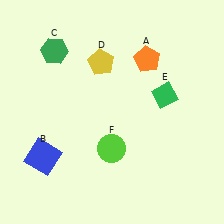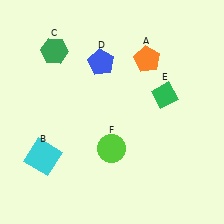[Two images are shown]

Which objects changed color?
B changed from blue to cyan. D changed from yellow to blue.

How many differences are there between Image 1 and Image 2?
There are 2 differences between the two images.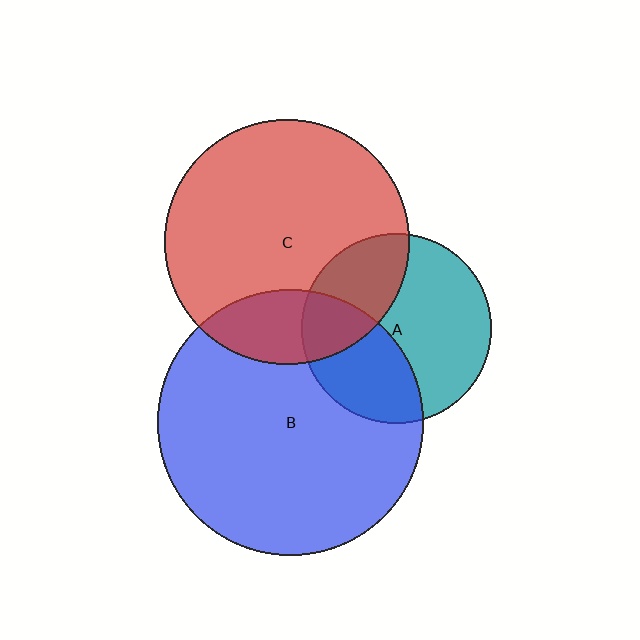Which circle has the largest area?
Circle B (blue).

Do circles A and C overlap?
Yes.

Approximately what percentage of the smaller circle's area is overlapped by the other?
Approximately 30%.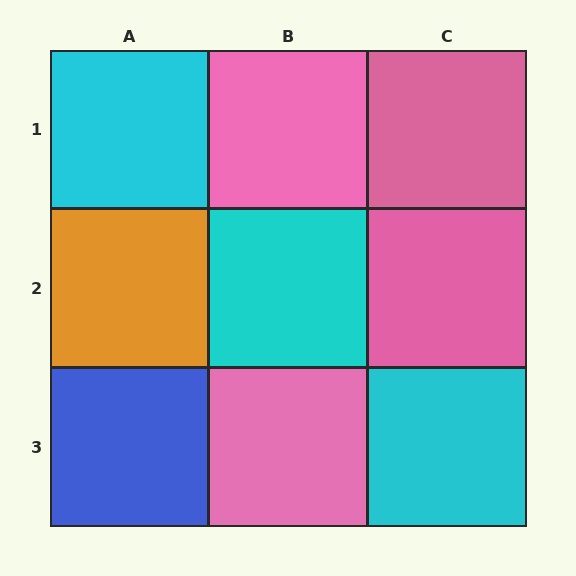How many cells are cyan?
3 cells are cyan.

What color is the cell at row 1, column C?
Pink.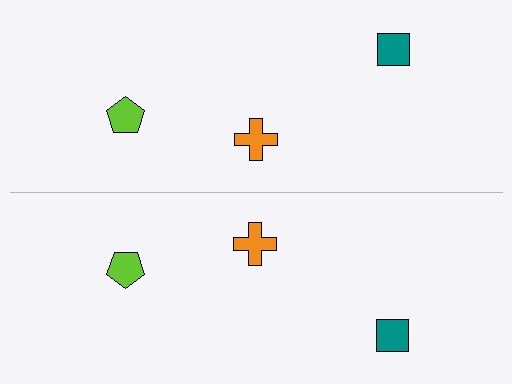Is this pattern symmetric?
Yes, this pattern has bilateral (reflection) symmetry.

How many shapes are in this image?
There are 6 shapes in this image.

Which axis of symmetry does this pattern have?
The pattern has a horizontal axis of symmetry running through the center of the image.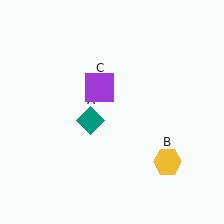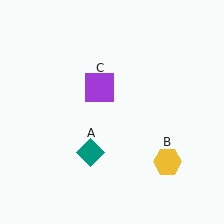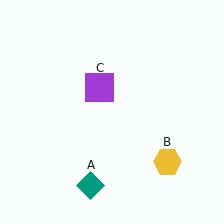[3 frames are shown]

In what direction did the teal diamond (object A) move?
The teal diamond (object A) moved down.